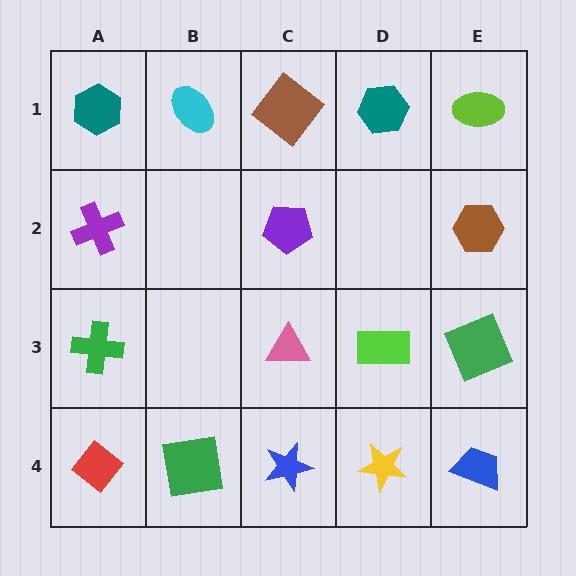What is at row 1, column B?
A cyan ellipse.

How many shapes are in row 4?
5 shapes.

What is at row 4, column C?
A blue star.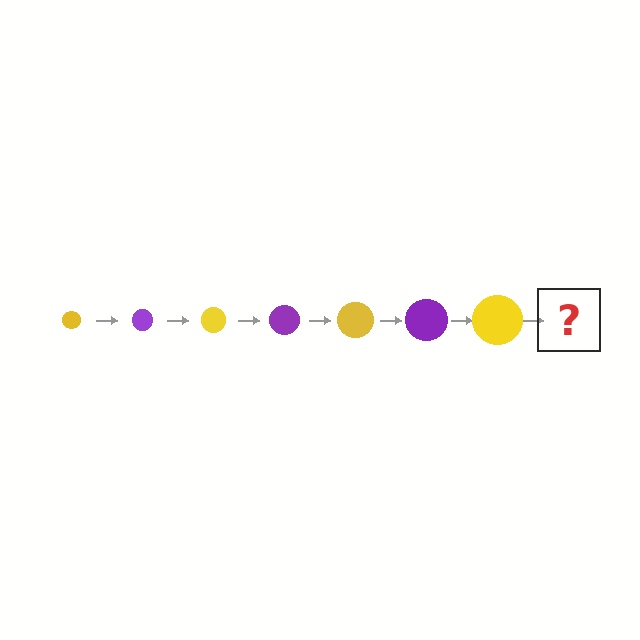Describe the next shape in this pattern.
It should be a purple circle, larger than the previous one.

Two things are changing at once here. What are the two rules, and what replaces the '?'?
The two rules are that the circle grows larger each step and the color cycles through yellow and purple. The '?' should be a purple circle, larger than the previous one.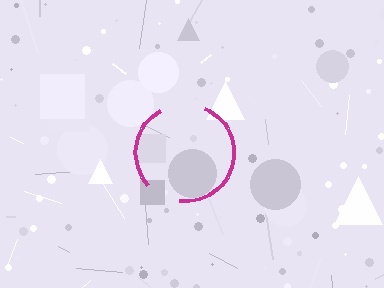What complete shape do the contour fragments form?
The contour fragments form a circle.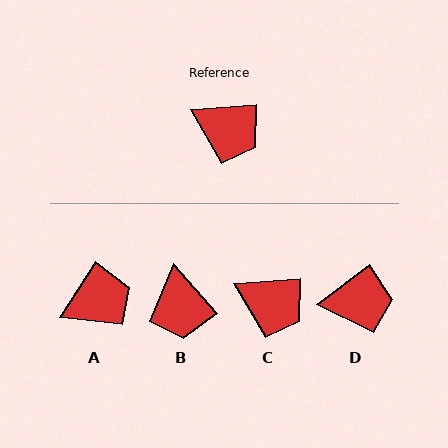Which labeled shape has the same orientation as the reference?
C.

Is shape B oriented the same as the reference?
No, it is off by about 52 degrees.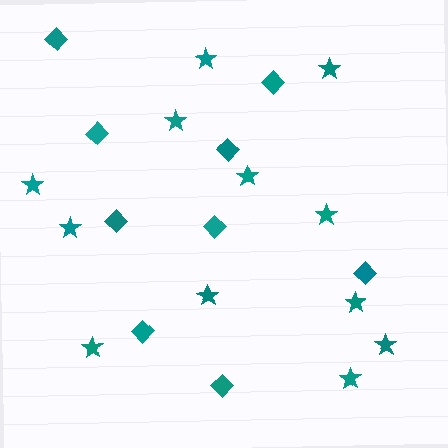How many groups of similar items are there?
There are 2 groups: one group of stars (12) and one group of diamonds (9).